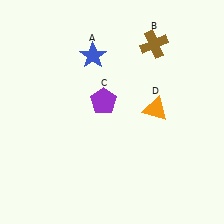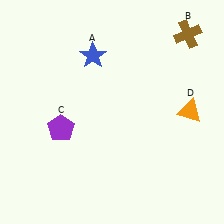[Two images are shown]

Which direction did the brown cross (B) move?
The brown cross (B) moved right.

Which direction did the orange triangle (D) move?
The orange triangle (D) moved right.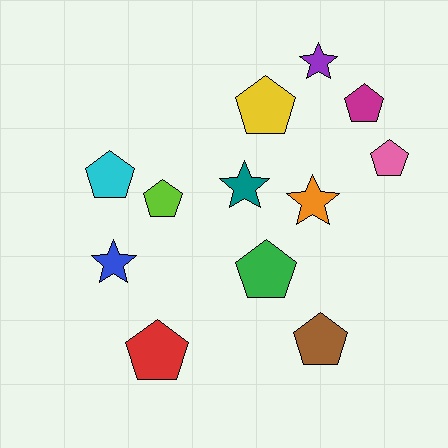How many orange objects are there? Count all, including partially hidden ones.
There is 1 orange object.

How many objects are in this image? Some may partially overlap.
There are 12 objects.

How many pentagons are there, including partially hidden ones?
There are 8 pentagons.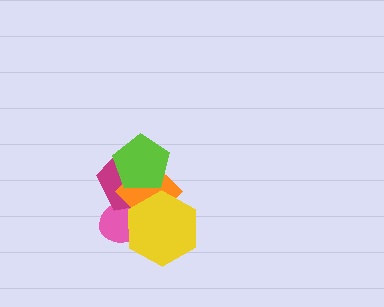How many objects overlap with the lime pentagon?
3 objects overlap with the lime pentagon.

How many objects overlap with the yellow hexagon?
3 objects overlap with the yellow hexagon.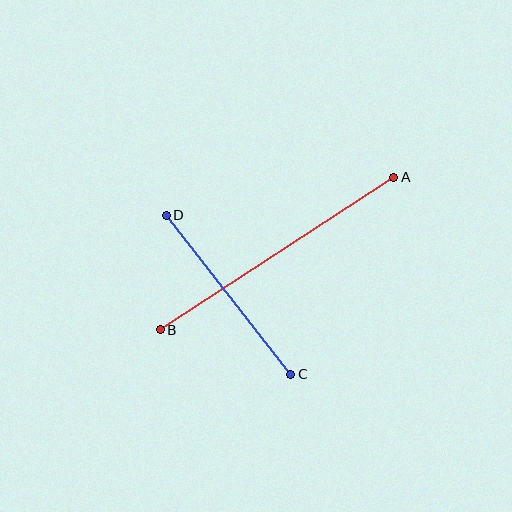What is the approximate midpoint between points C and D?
The midpoint is at approximately (229, 295) pixels.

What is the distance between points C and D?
The distance is approximately 202 pixels.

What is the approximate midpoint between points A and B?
The midpoint is at approximately (277, 253) pixels.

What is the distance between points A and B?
The distance is approximately 279 pixels.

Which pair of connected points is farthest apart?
Points A and B are farthest apart.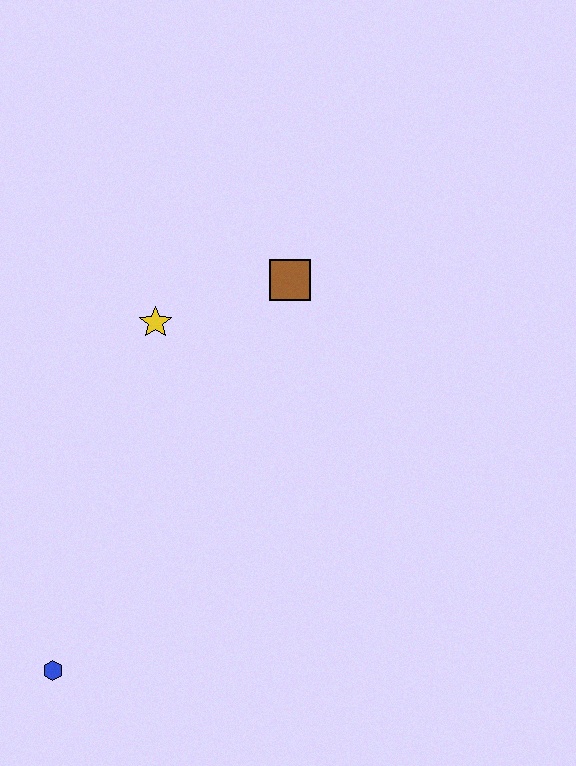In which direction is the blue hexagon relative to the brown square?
The blue hexagon is below the brown square.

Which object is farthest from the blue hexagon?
The brown square is farthest from the blue hexagon.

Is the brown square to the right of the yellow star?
Yes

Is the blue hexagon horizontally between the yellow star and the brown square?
No